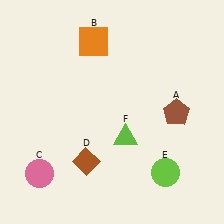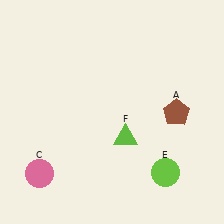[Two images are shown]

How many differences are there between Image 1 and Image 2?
There are 2 differences between the two images.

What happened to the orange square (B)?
The orange square (B) was removed in Image 2. It was in the top-left area of Image 1.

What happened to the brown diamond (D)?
The brown diamond (D) was removed in Image 2. It was in the bottom-left area of Image 1.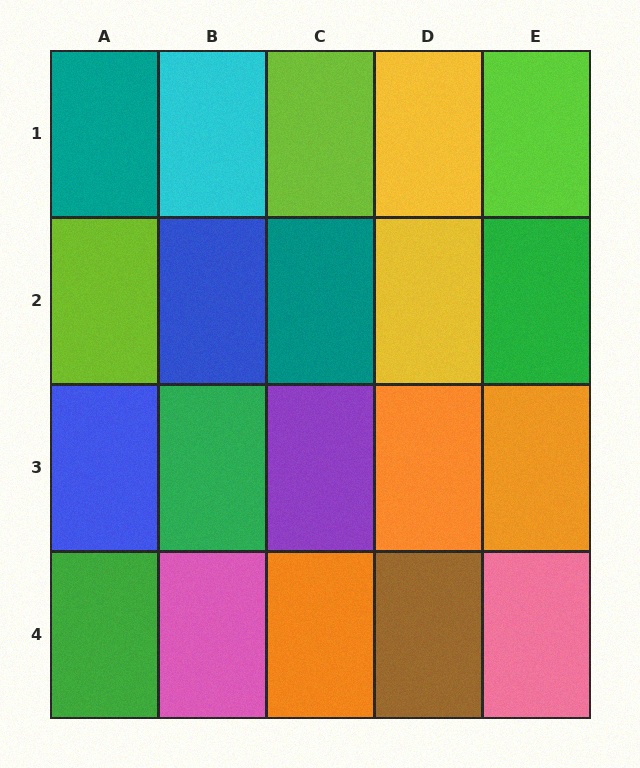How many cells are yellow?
2 cells are yellow.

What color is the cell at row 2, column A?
Lime.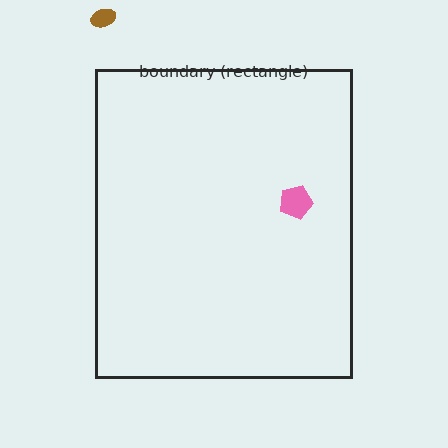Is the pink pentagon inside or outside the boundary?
Inside.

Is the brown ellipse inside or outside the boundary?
Outside.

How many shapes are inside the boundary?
1 inside, 1 outside.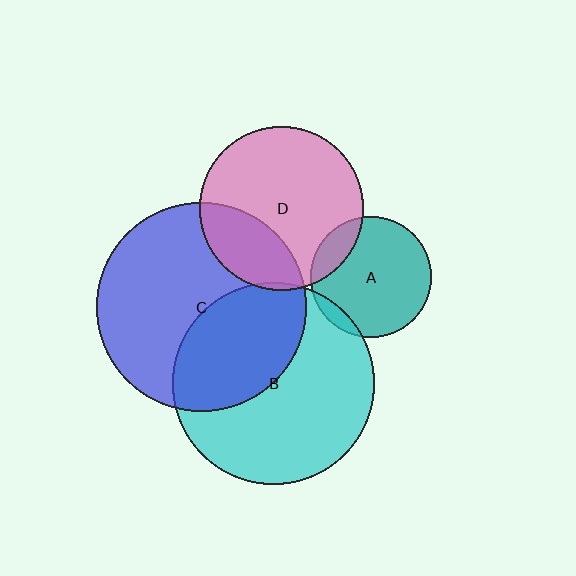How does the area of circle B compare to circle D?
Approximately 1.5 times.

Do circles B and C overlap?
Yes.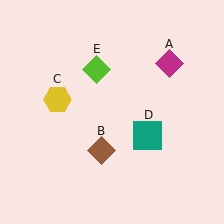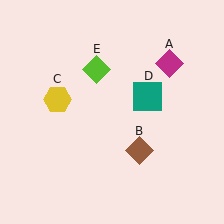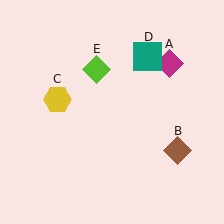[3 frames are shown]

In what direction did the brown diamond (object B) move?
The brown diamond (object B) moved right.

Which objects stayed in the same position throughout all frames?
Magenta diamond (object A) and yellow hexagon (object C) and lime diamond (object E) remained stationary.